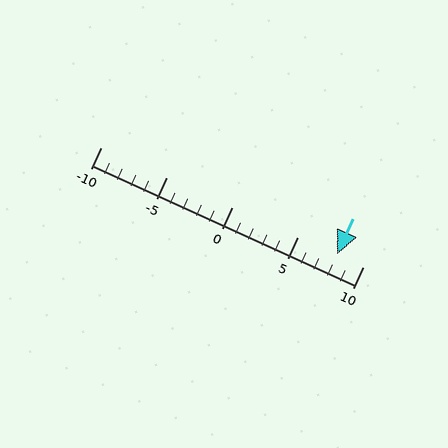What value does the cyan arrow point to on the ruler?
The cyan arrow points to approximately 8.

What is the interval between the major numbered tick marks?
The major tick marks are spaced 5 units apart.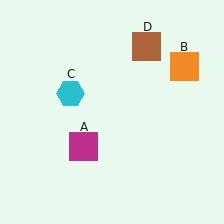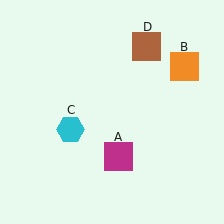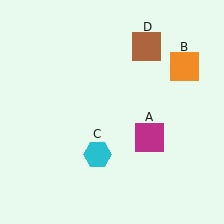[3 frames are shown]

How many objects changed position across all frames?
2 objects changed position: magenta square (object A), cyan hexagon (object C).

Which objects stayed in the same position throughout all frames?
Orange square (object B) and brown square (object D) remained stationary.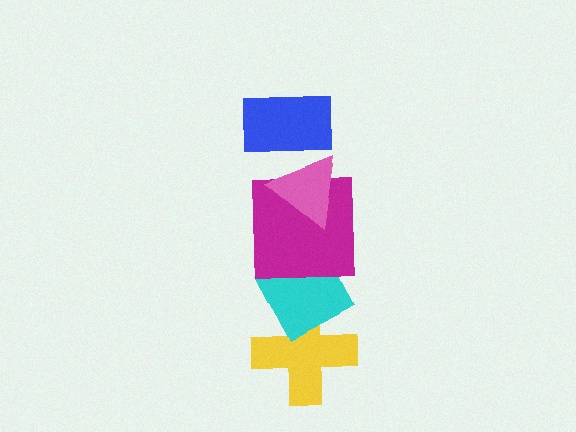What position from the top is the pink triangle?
The pink triangle is 2nd from the top.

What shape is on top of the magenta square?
The pink triangle is on top of the magenta square.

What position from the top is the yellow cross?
The yellow cross is 5th from the top.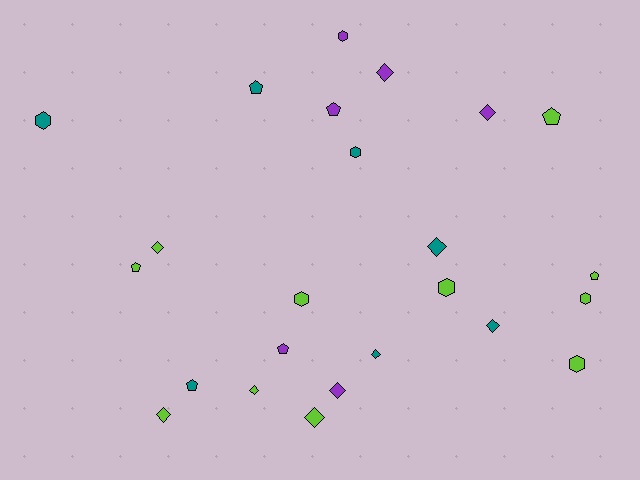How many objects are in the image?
There are 24 objects.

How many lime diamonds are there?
There are 4 lime diamonds.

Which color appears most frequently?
Lime, with 11 objects.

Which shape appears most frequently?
Diamond, with 10 objects.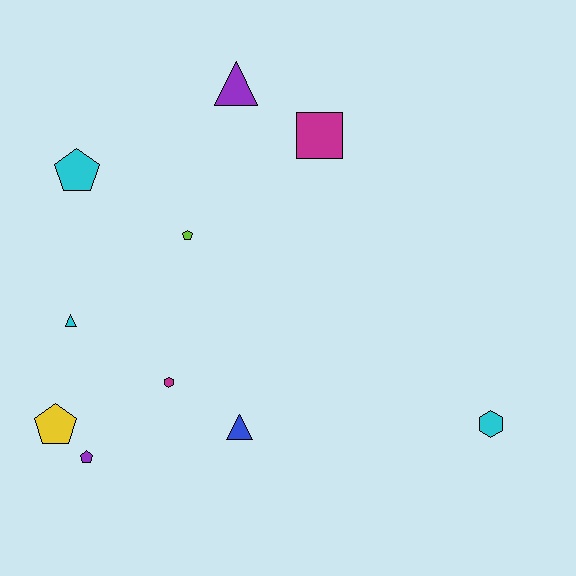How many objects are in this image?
There are 10 objects.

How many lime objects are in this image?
There is 1 lime object.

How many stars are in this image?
There are no stars.